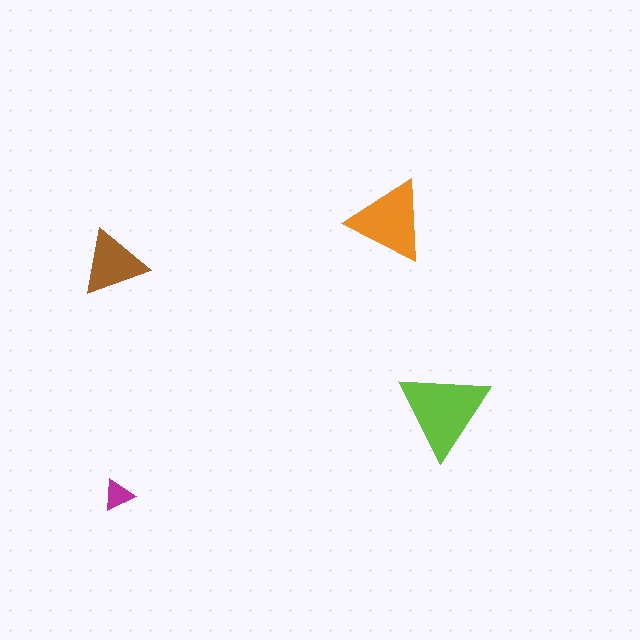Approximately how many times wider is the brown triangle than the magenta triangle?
About 2 times wider.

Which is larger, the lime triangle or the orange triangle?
The lime one.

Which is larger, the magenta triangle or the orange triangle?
The orange one.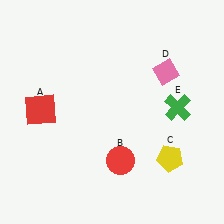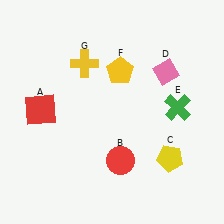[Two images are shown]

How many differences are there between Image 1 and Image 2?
There are 2 differences between the two images.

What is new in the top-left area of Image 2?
A yellow cross (G) was added in the top-left area of Image 2.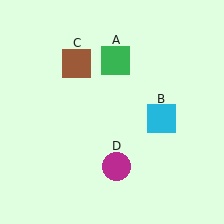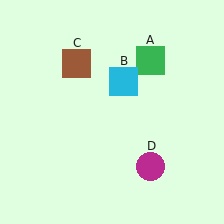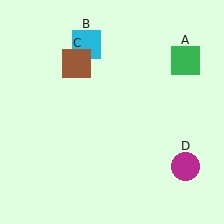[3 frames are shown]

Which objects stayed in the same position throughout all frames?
Brown square (object C) remained stationary.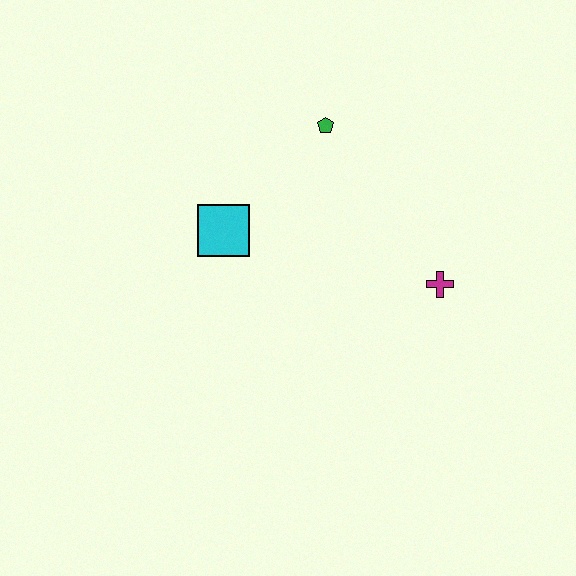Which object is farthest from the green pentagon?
The magenta cross is farthest from the green pentagon.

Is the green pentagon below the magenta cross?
No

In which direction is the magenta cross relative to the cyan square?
The magenta cross is to the right of the cyan square.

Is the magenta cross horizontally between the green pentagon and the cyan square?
No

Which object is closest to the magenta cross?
The green pentagon is closest to the magenta cross.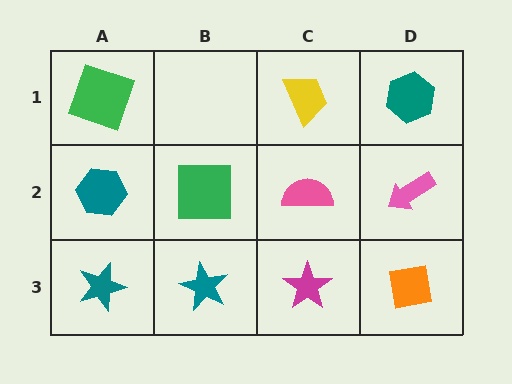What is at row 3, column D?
An orange square.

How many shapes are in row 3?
4 shapes.